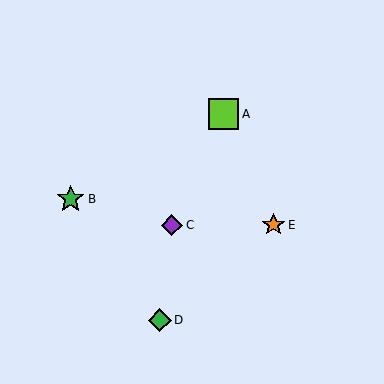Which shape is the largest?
The lime square (labeled A) is the largest.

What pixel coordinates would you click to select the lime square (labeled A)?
Click at (224, 114) to select the lime square A.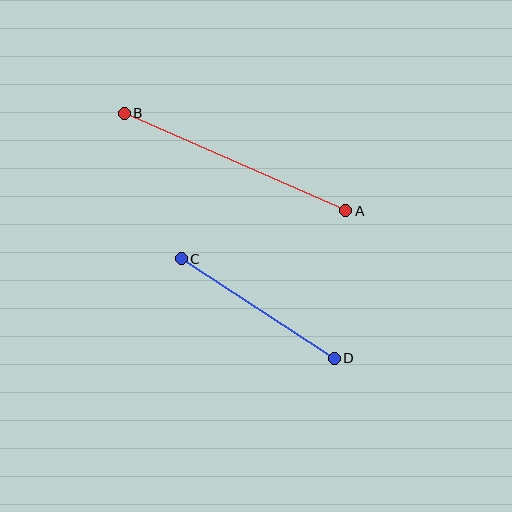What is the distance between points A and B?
The distance is approximately 242 pixels.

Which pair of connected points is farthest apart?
Points A and B are farthest apart.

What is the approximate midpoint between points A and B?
The midpoint is at approximately (235, 162) pixels.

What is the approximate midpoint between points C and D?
The midpoint is at approximately (258, 308) pixels.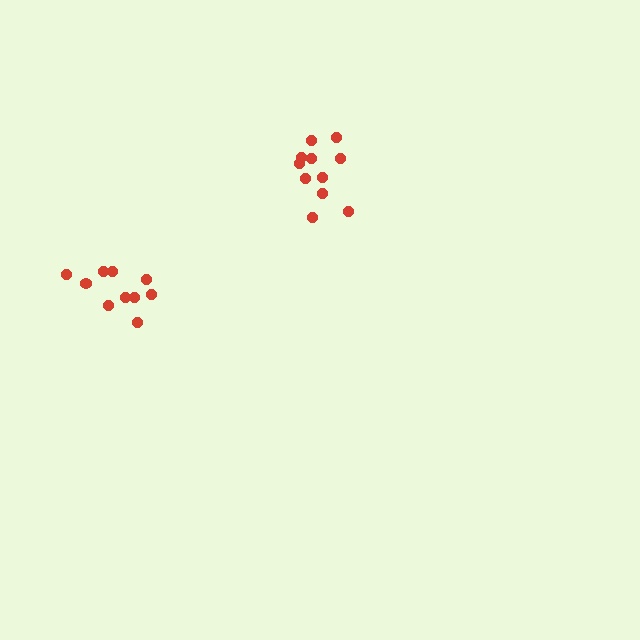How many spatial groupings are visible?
There are 2 spatial groupings.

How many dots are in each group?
Group 1: 11 dots, Group 2: 10 dots (21 total).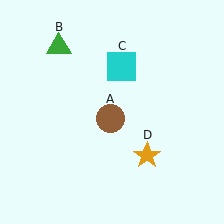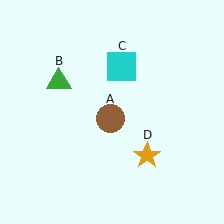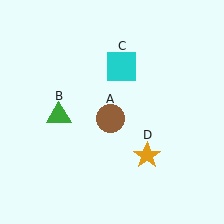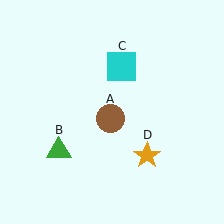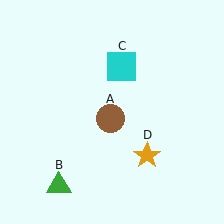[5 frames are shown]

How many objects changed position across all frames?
1 object changed position: green triangle (object B).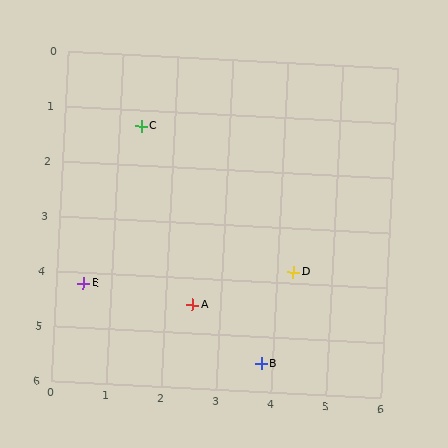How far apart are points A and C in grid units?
Points A and C are about 3.4 grid units apart.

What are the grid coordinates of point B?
Point B is at approximately (3.8, 5.5).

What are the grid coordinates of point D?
Point D is at approximately (4.3, 3.8).